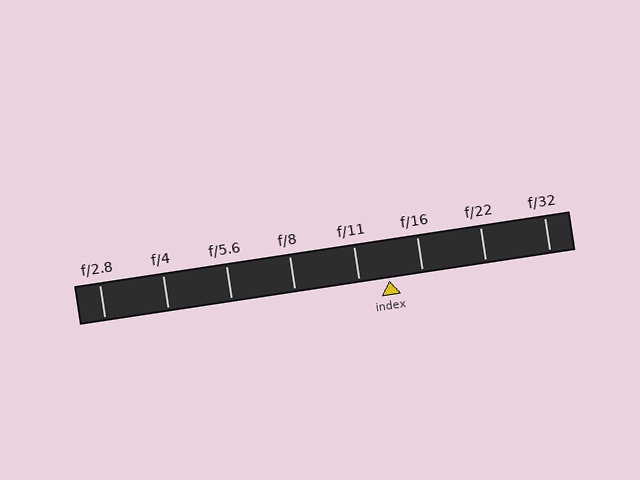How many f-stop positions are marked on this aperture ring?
There are 8 f-stop positions marked.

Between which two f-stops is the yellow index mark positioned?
The index mark is between f/11 and f/16.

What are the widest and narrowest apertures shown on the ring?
The widest aperture shown is f/2.8 and the narrowest is f/32.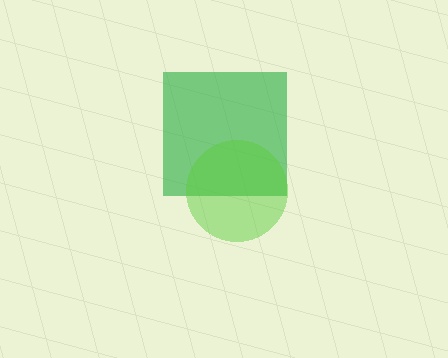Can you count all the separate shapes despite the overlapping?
Yes, there are 2 separate shapes.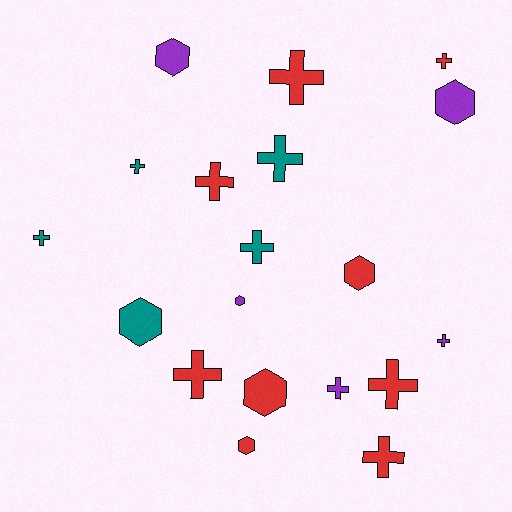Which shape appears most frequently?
Cross, with 12 objects.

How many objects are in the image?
There are 19 objects.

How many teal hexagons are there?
There is 1 teal hexagon.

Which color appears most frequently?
Red, with 9 objects.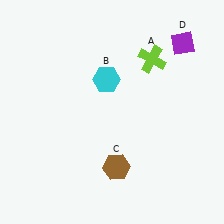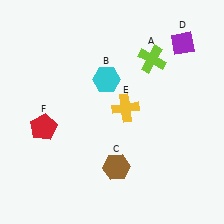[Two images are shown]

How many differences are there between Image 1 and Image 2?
There are 2 differences between the two images.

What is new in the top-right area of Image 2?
A yellow cross (E) was added in the top-right area of Image 2.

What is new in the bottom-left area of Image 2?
A red pentagon (F) was added in the bottom-left area of Image 2.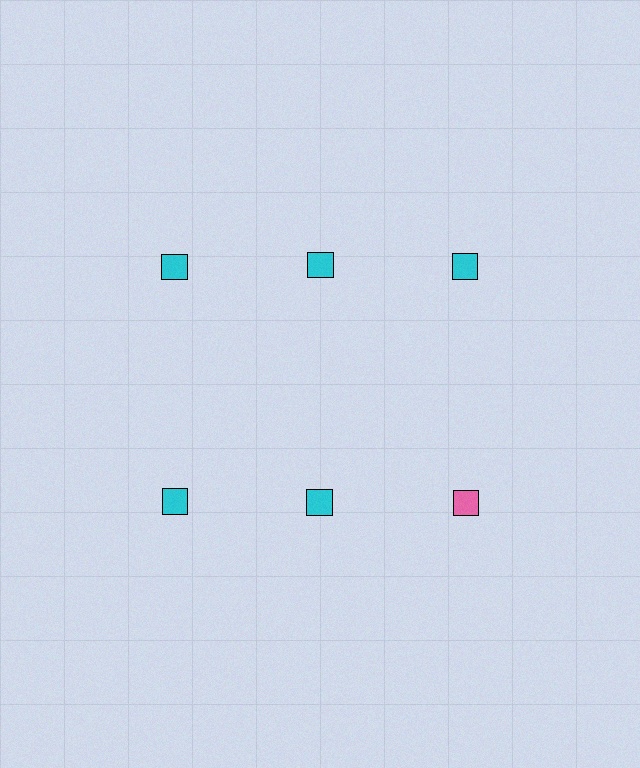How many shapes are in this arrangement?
There are 6 shapes arranged in a grid pattern.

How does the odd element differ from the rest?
It has a different color: pink instead of cyan.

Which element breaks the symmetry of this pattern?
The pink square in the second row, center column breaks the symmetry. All other shapes are cyan squares.